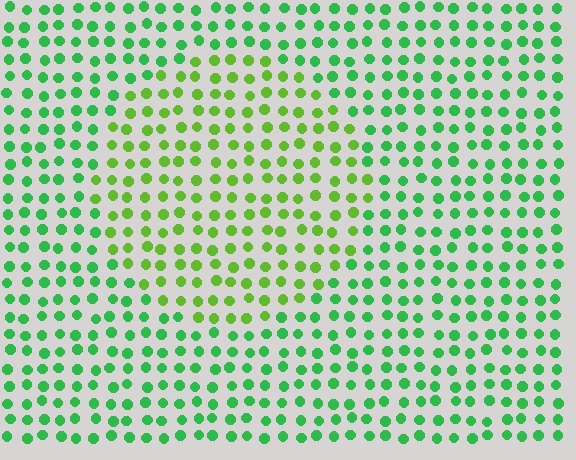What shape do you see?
I see a circle.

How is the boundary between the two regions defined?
The boundary is defined purely by a slight shift in hue (about 34 degrees). Spacing, size, and orientation are identical on both sides.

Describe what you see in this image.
The image is filled with small green elements in a uniform arrangement. A circle-shaped region is visible where the elements are tinted to a slightly different hue, forming a subtle color boundary.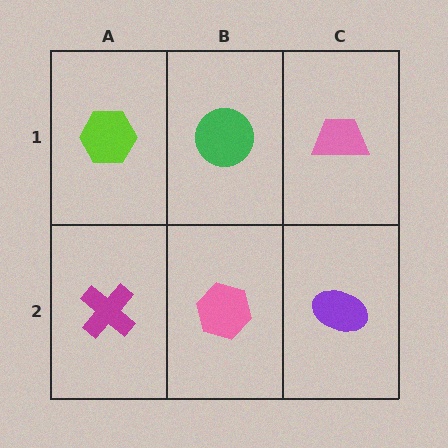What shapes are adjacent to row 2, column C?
A pink trapezoid (row 1, column C), a pink hexagon (row 2, column B).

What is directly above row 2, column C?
A pink trapezoid.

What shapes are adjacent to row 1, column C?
A purple ellipse (row 2, column C), a green circle (row 1, column B).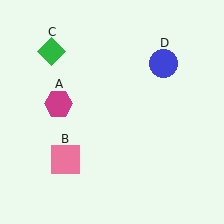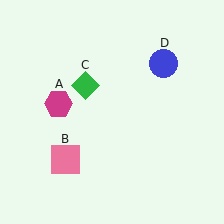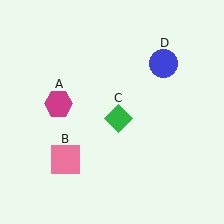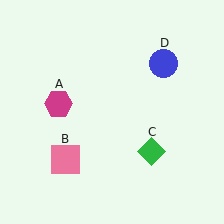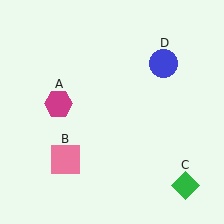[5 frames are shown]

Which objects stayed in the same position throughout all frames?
Magenta hexagon (object A) and pink square (object B) and blue circle (object D) remained stationary.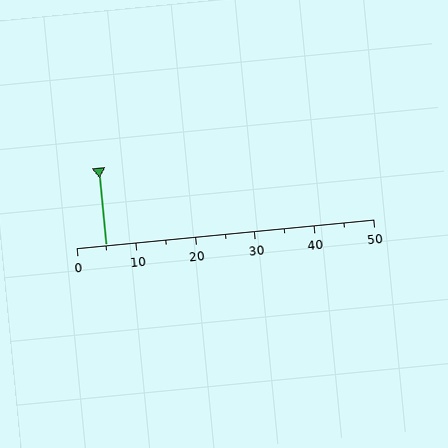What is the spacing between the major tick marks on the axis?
The major ticks are spaced 10 apart.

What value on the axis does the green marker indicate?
The marker indicates approximately 5.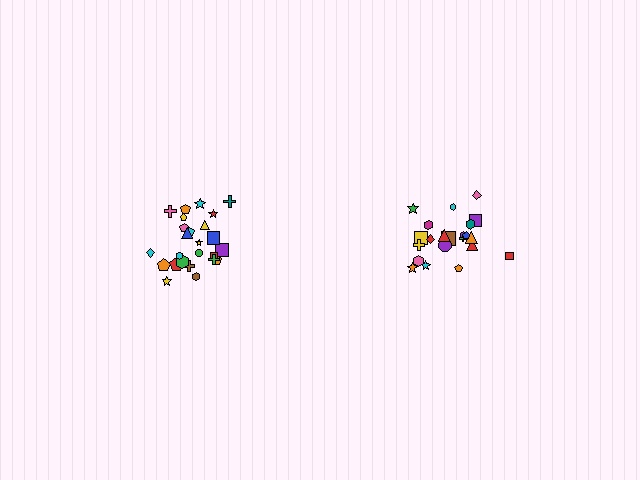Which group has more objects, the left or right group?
The left group.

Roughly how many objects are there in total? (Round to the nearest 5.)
Roughly 45 objects in total.